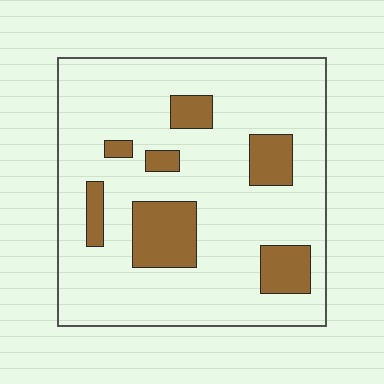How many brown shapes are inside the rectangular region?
7.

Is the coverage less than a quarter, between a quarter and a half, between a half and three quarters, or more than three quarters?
Less than a quarter.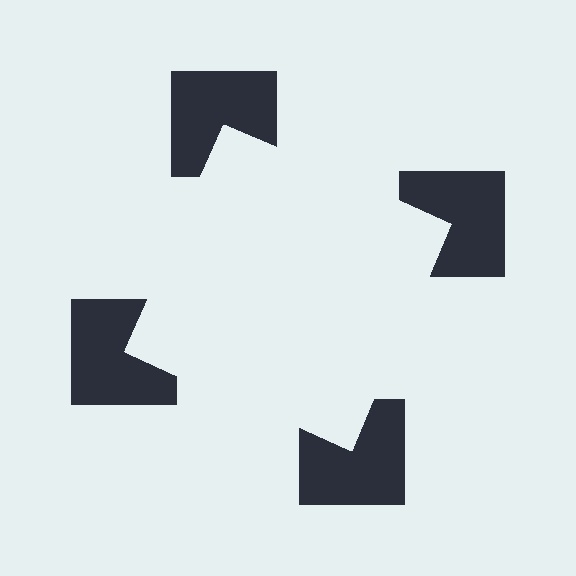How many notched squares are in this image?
There are 4 — one at each vertex of the illusory square.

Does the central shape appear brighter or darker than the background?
It typically appears slightly brighter than the background, even though no actual brightness change is drawn.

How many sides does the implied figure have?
4 sides.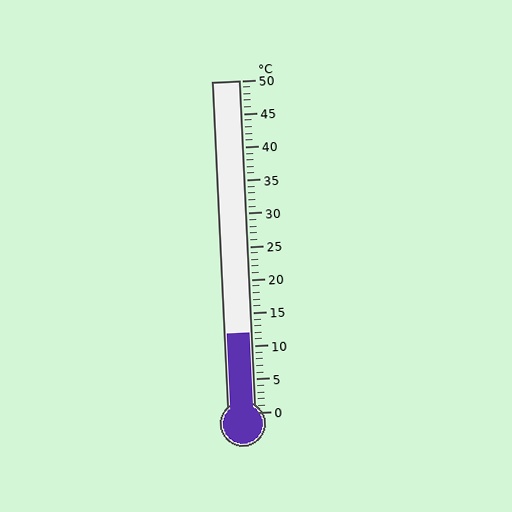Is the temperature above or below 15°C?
The temperature is below 15°C.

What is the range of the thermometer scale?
The thermometer scale ranges from 0°C to 50°C.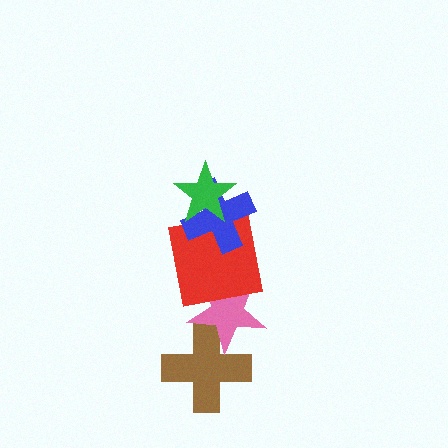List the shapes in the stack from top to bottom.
From top to bottom: the green star, the blue cross, the red square, the pink star, the brown cross.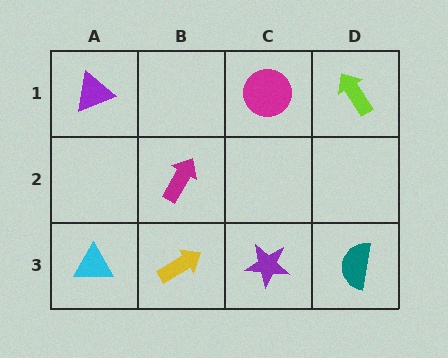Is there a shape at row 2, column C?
No, that cell is empty.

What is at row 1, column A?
A purple triangle.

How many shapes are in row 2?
1 shape.